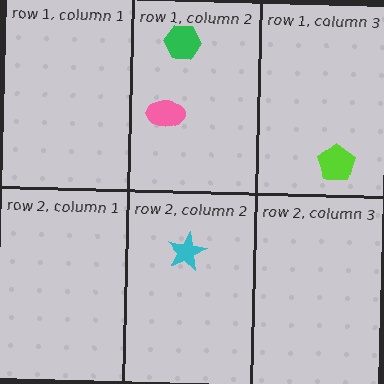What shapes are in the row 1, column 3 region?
The lime pentagon.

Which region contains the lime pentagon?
The row 1, column 3 region.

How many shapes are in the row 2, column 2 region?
1.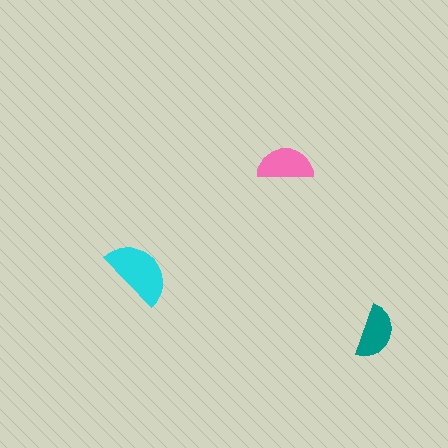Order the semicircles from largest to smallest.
the cyan one, the pink one, the teal one.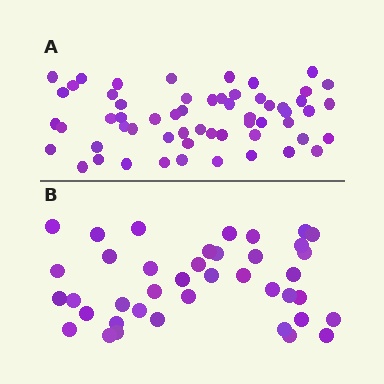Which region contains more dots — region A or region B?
Region A (the top region) has more dots.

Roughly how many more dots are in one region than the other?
Region A has approximately 20 more dots than region B.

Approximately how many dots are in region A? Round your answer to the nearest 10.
About 60 dots. (The exact count is 58, which rounds to 60.)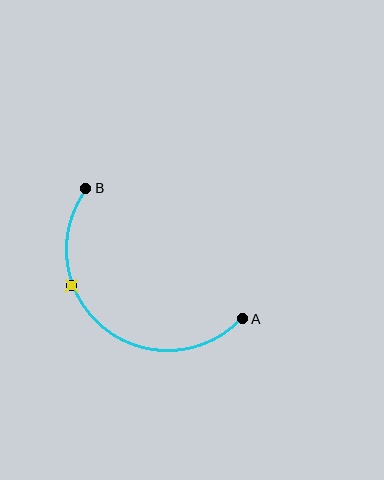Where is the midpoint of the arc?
The arc midpoint is the point on the curve farthest from the straight line joining A and B. It sits below and to the left of that line.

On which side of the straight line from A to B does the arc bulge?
The arc bulges below and to the left of the straight line connecting A and B.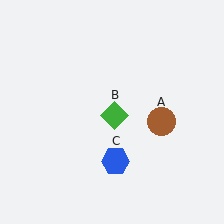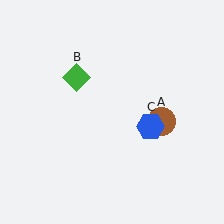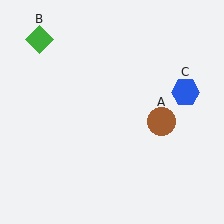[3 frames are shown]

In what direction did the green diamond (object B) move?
The green diamond (object B) moved up and to the left.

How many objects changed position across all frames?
2 objects changed position: green diamond (object B), blue hexagon (object C).